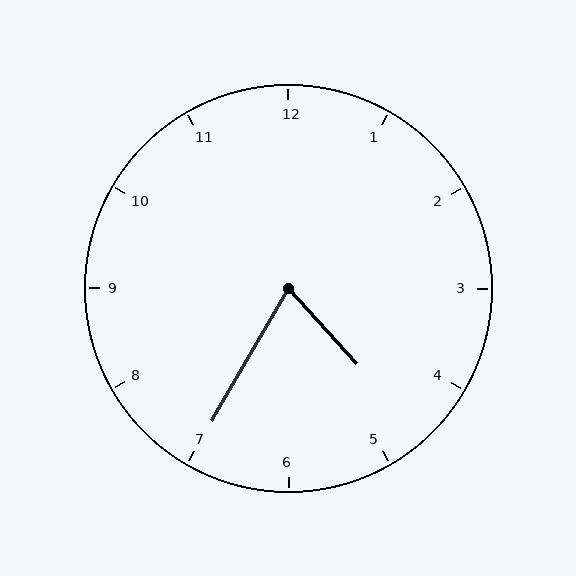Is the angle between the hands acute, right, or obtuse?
It is acute.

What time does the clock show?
4:35.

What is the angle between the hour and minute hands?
Approximately 72 degrees.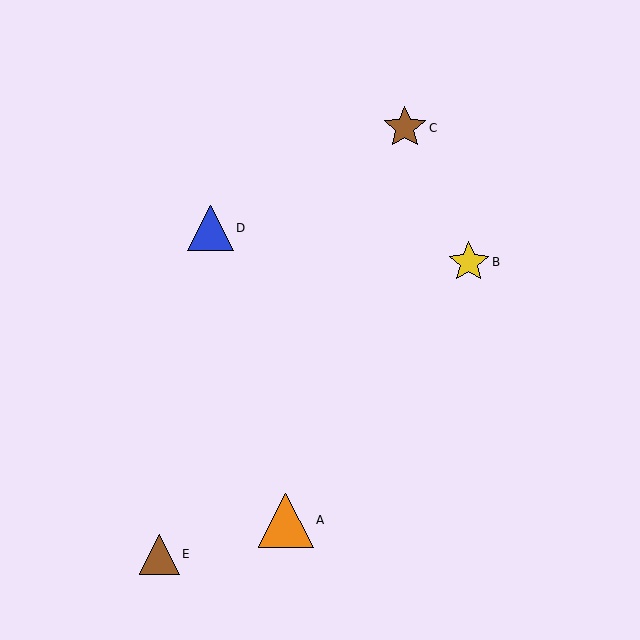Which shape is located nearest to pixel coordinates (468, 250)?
The yellow star (labeled B) at (469, 262) is nearest to that location.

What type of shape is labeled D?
Shape D is a blue triangle.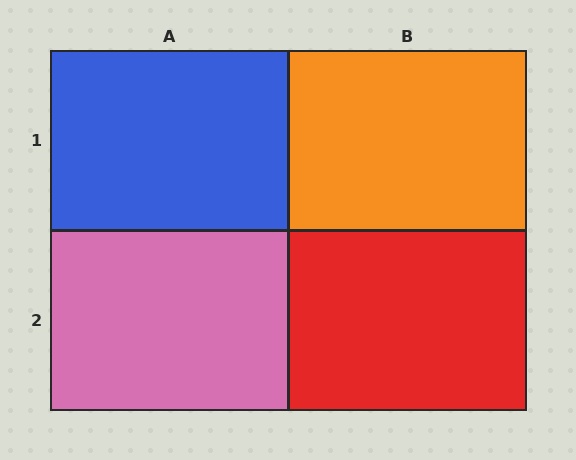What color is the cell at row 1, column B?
Orange.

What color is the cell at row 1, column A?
Blue.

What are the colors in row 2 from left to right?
Pink, red.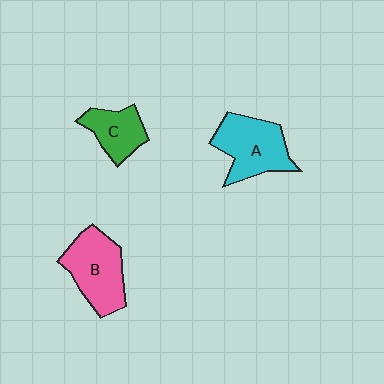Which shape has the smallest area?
Shape C (green).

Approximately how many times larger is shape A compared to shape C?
Approximately 1.5 times.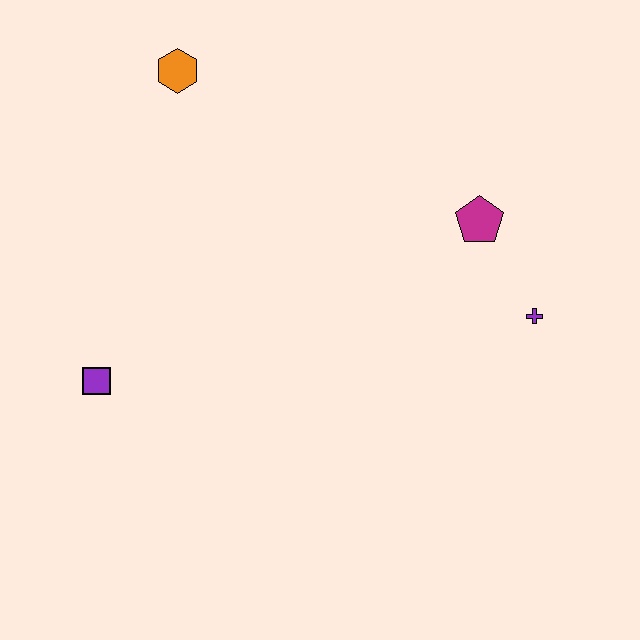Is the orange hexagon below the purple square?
No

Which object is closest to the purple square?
The orange hexagon is closest to the purple square.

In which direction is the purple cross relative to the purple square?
The purple cross is to the right of the purple square.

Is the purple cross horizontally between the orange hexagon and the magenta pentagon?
No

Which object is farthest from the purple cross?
The purple square is farthest from the purple cross.